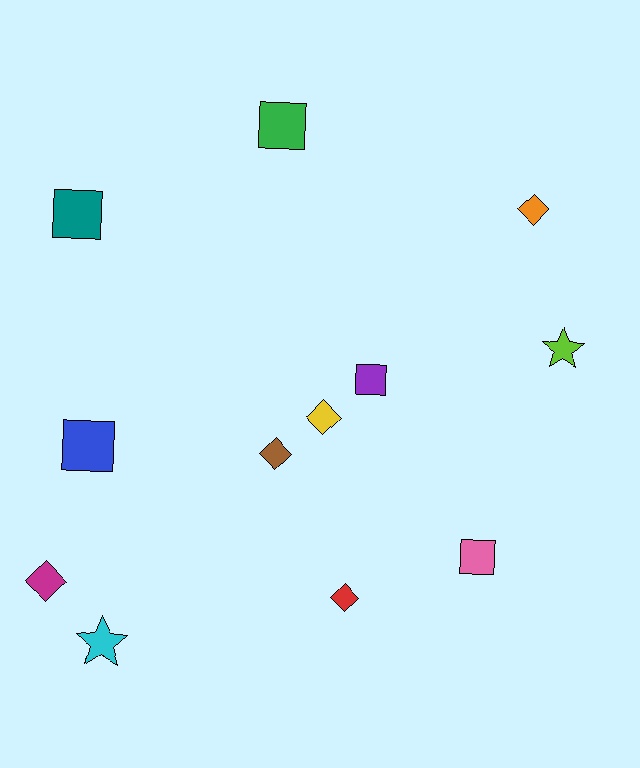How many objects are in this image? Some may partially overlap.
There are 12 objects.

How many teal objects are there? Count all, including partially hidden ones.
There is 1 teal object.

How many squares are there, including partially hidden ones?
There are 5 squares.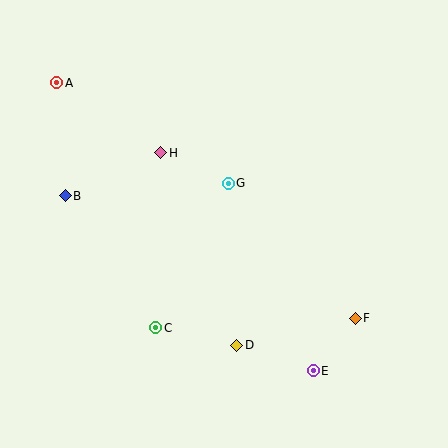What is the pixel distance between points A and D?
The distance between A and D is 318 pixels.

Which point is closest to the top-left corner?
Point A is closest to the top-left corner.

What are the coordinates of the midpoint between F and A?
The midpoint between F and A is at (206, 201).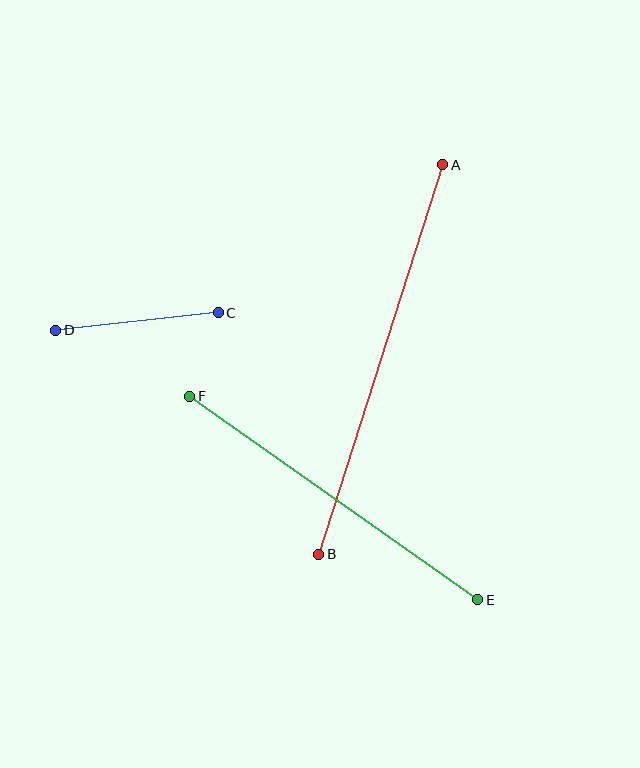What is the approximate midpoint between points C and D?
The midpoint is at approximately (137, 321) pixels.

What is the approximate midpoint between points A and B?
The midpoint is at approximately (381, 360) pixels.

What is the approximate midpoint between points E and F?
The midpoint is at approximately (334, 498) pixels.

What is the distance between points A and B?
The distance is approximately 409 pixels.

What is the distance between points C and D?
The distance is approximately 163 pixels.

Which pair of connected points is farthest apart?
Points A and B are farthest apart.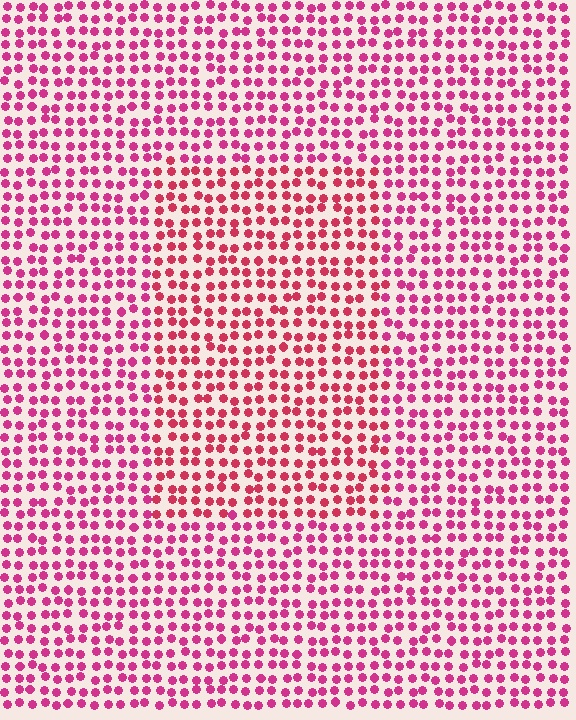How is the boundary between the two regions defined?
The boundary is defined purely by a slight shift in hue (about 20 degrees). Spacing, size, and orientation are identical on both sides.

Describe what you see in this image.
The image is filled with small magenta elements in a uniform arrangement. A rectangle-shaped region is visible where the elements are tinted to a slightly different hue, forming a subtle color boundary.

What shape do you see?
I see a rectangle.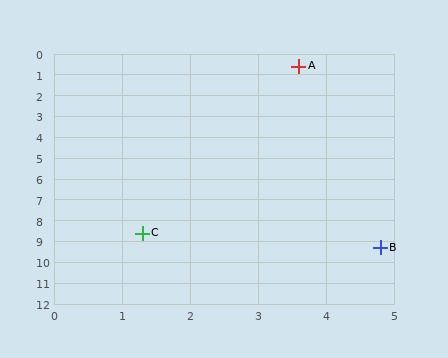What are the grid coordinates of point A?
Point A is at approximately (3.6, 0.6).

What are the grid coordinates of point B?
Point B is at approximately (4.8, 9.3).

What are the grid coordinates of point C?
Point C is at approximately (1.3, 8.6).